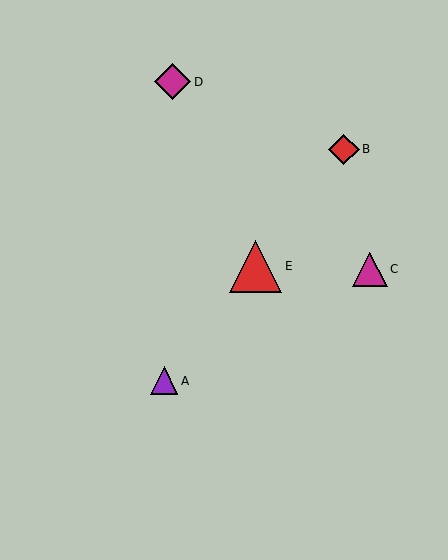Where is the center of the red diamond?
The center of the red diamond is at (344, 149).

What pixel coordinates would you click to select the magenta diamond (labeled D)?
Click at (173, 82) to select the magenta diamond D.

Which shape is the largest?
The red triangle (labeled E) is the largest.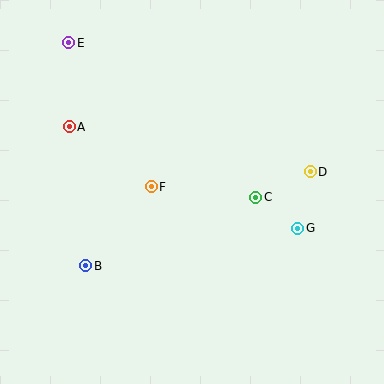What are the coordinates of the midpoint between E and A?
The midpoint between E and A is at (69, 85).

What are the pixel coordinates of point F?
Point F is at (151, 187).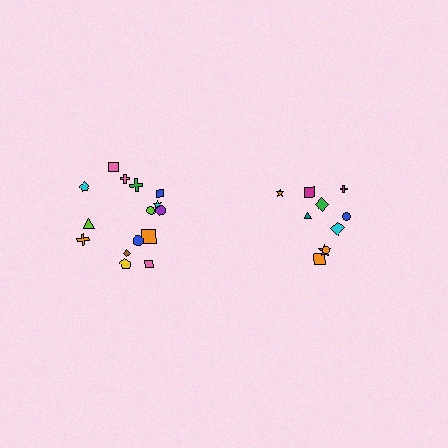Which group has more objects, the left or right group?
The left group.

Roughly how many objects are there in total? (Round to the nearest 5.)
Roughly 25 objects in total.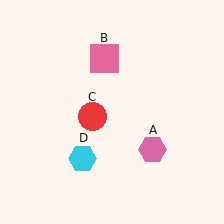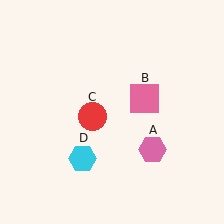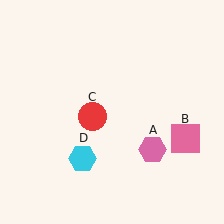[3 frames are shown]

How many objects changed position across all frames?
1 object changed position: pink square (object B).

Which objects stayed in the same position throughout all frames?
Pink hexagon (object A) and red circle (object C) and cyan hexagon (object D) remained stationary.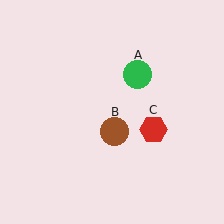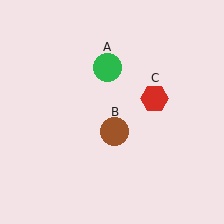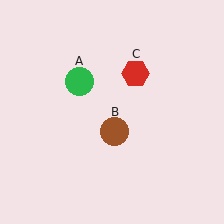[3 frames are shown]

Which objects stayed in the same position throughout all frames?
Brown circle (object B) remained stationary.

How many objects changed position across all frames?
2 objects changed position: green circle (object A), red hexagon (object C).